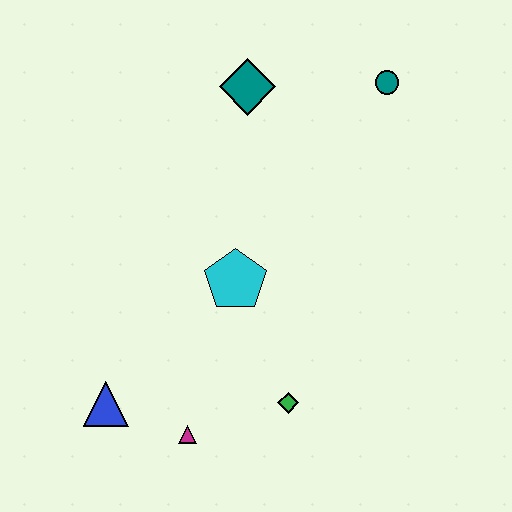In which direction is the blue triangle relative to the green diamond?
The blue triangle is to the left of the green diamond.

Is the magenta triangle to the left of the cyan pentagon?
Yes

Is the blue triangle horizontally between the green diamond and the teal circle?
No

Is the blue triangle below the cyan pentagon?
Yes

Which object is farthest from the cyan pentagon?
The teal circle is farthest from the cyan pentagon.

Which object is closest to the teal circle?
The teal diamond is closest to the teal circle.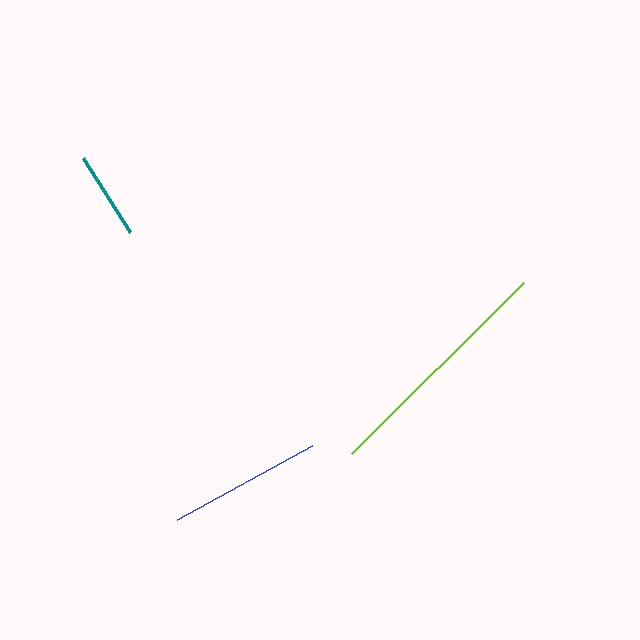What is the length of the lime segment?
The lime segment is approximately 243 pixels long.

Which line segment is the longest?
The lime line is the longest at approximately 243 pixels.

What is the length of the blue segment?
The blue segment is approximately 154 pixels long.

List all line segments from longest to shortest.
From longest to shortest: lime, blue, teal.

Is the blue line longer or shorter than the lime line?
The lime line is longer than the blue line.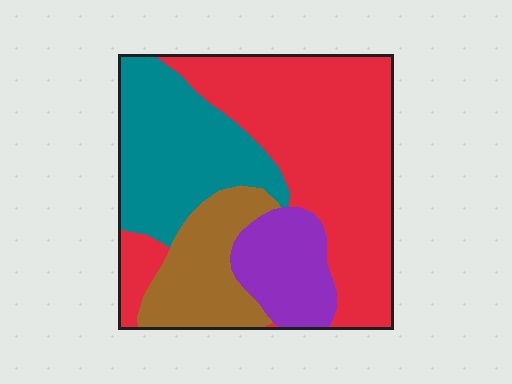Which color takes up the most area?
Red, at roughly 45%.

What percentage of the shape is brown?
Brown covers 16% of the shape.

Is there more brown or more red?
Red.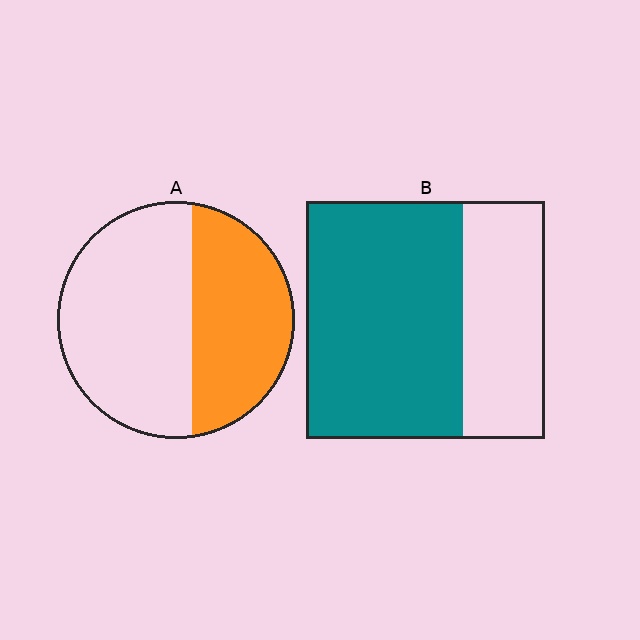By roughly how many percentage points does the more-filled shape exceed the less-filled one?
By roughly 25 percentage points (B over A).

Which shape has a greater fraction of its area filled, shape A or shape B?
Shape B.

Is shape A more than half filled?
No.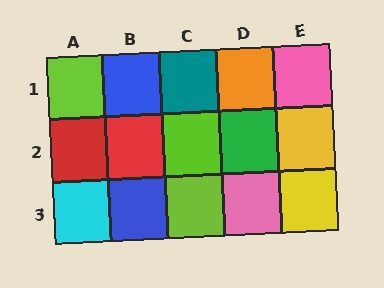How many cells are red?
2 cells are red.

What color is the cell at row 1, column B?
Blue.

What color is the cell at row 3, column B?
Blue.